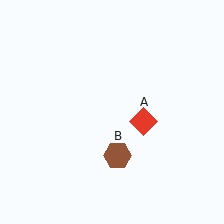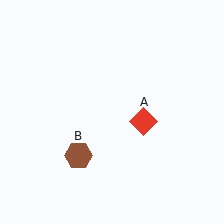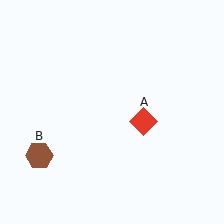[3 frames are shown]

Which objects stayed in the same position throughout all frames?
Red diamond (object A) remained stationary.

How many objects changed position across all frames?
1 object changed position: brown hexagon (object B).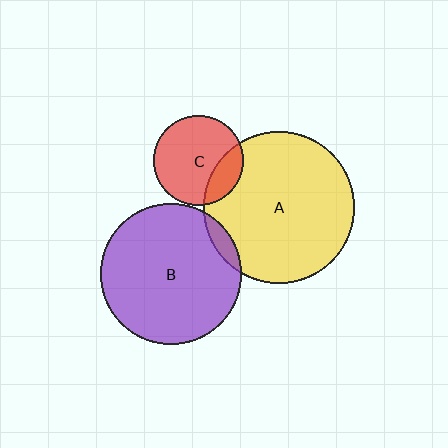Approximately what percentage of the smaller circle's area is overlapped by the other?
Approximately 20%.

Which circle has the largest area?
Circle A (yellow).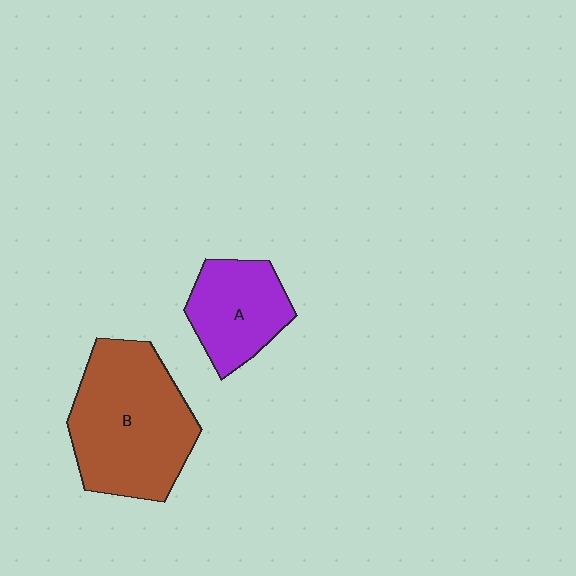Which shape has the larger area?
Shape B (brown).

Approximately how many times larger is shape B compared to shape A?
Approximately 1.8 times.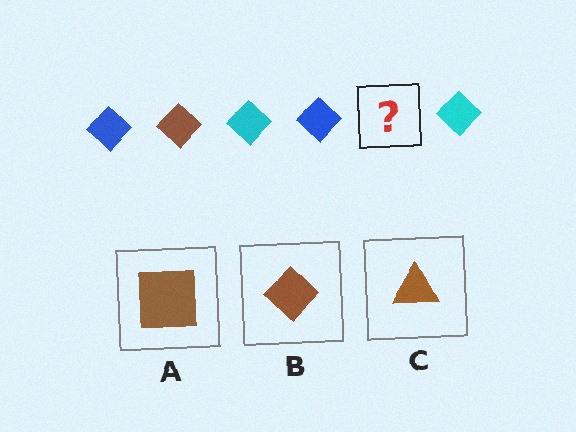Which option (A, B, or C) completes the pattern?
B.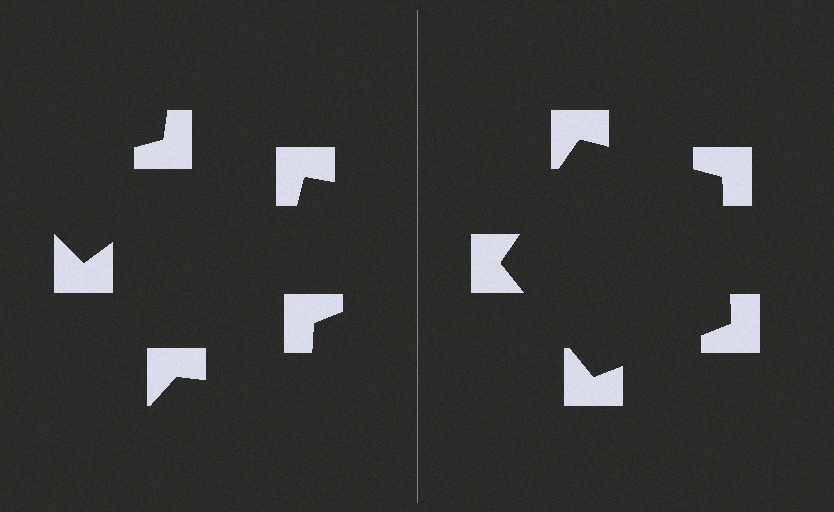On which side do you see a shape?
An illusory pentagon appears on the right side. On the left side the wedge cuts are rotated, so no coherent shape forms.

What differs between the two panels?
The notched squares are positioned identically on both sides; only the wedge orientations differ. On the right they align to a pentagon; on the left they are misaligned.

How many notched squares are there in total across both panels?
10 — 5 on each side.